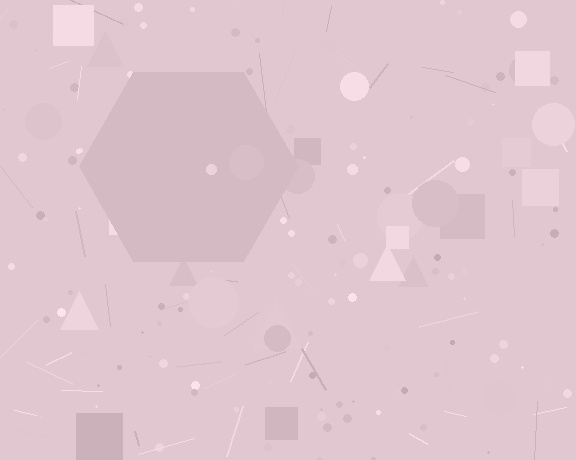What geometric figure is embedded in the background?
A hexagon is embedded in the background.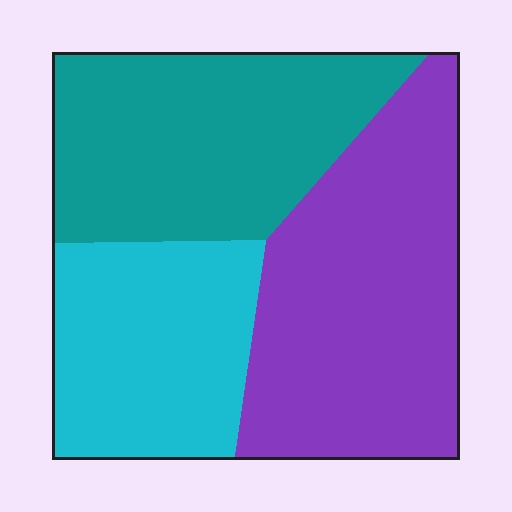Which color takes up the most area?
Purple, at roughly 40%.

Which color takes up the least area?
Cyan, at roughly 25%.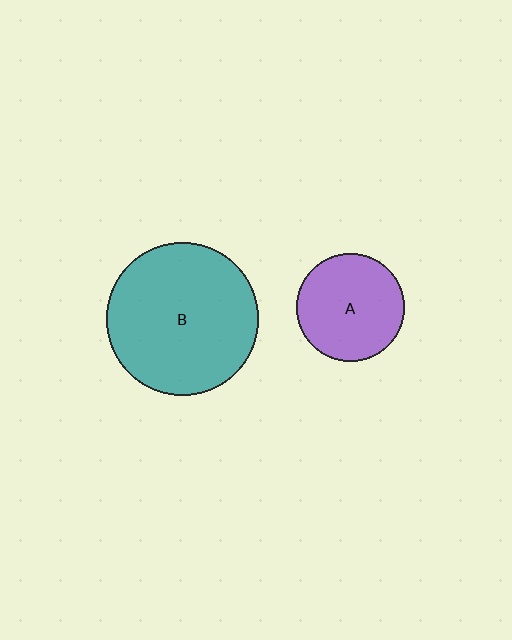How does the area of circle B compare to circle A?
Approximately 2.0 times.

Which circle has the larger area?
Circle B (teal).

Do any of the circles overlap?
No, none of the circles overlap.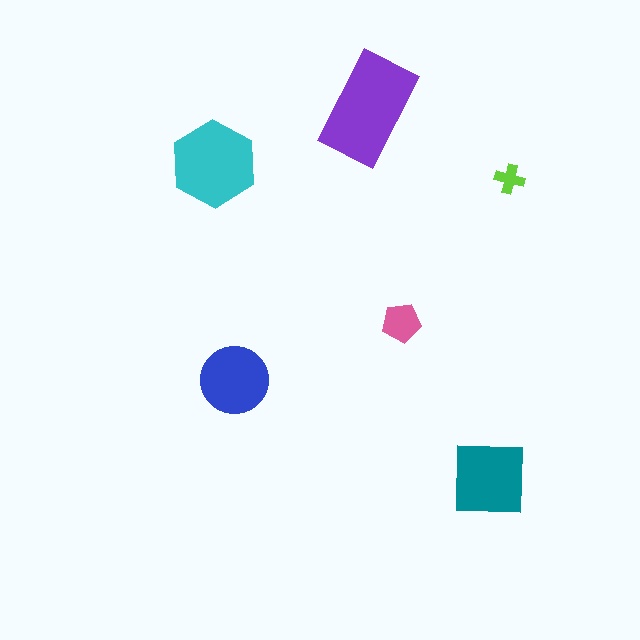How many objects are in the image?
There are 6 objects in the image.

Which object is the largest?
The purple rectangle.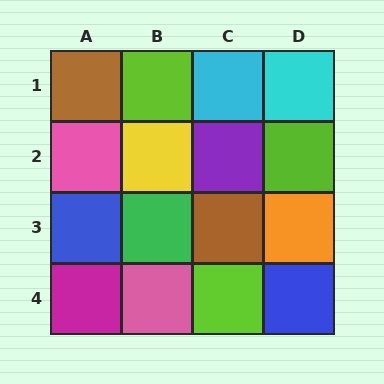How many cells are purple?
1 cell is purple.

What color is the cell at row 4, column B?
Pink.